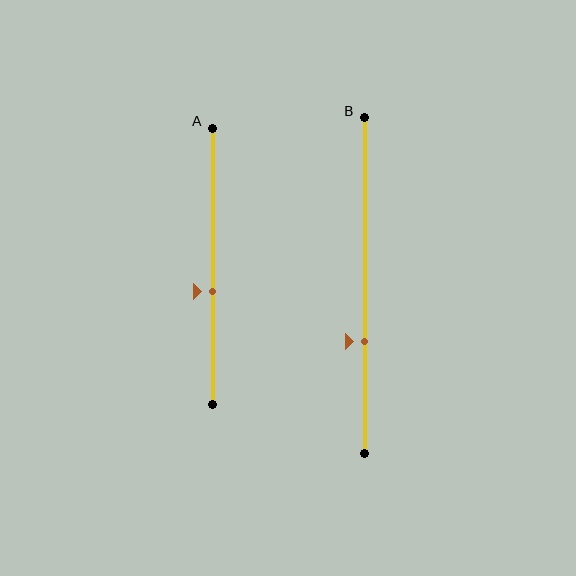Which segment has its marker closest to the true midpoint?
Segment A has its marker closest to the true midpoint.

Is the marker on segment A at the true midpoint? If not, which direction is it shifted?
No, the marker on segment A is shifted downward by about 9% of the segment length.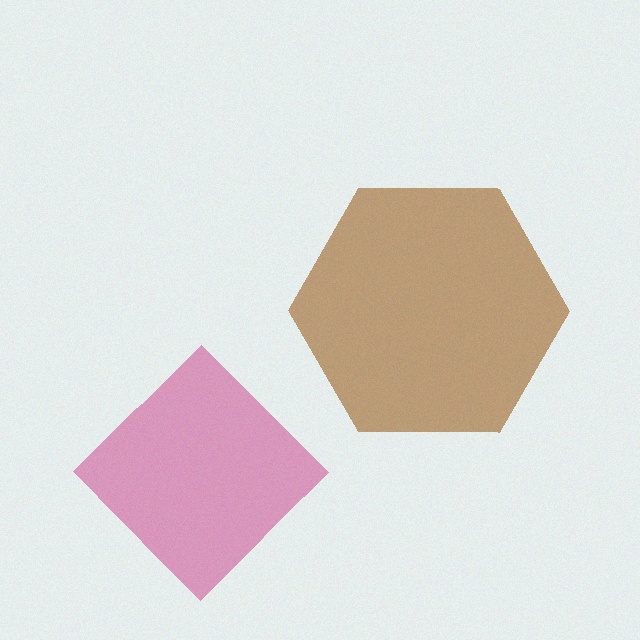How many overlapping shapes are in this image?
There are 2 overlapping shapes in the image.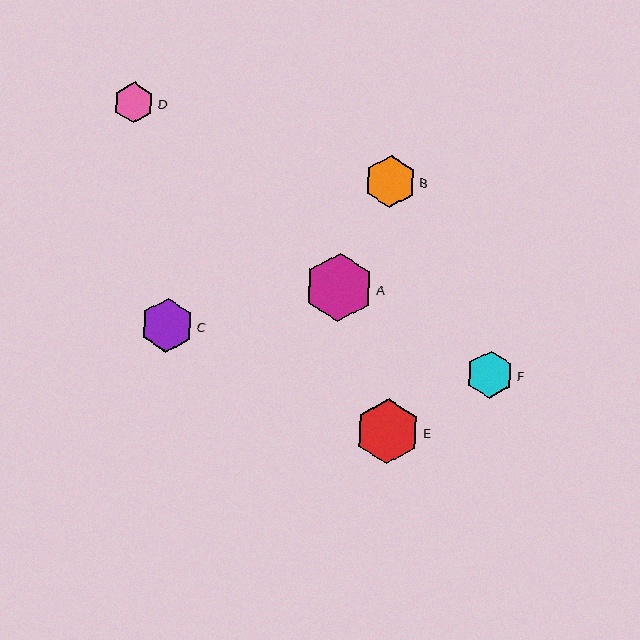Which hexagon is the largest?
Hexagon A is the largest with a size of approximately 68 pixels.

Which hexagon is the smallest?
Hexagon D is the smallest with a size of approximately 41 pixels.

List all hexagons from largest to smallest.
From largest to smallest: A, E, C, B, F, D.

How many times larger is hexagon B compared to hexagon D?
Hexagon B is approximately 1.3 times the size of hexagon D.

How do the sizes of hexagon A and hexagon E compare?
Hexagon A and hexagon E are approximately the same size.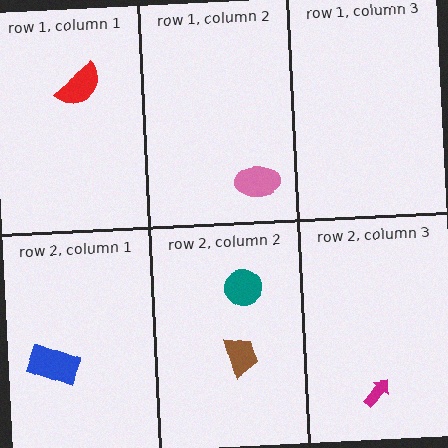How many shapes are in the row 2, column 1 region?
1.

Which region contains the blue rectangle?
The row 2, column 1 region.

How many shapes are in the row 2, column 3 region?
1.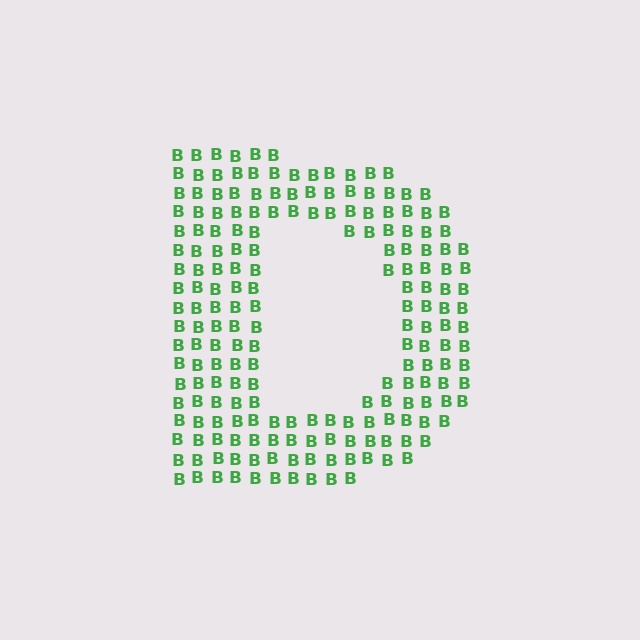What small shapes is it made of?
It is made of small letter B's.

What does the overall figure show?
The overall figure shows the letter D.